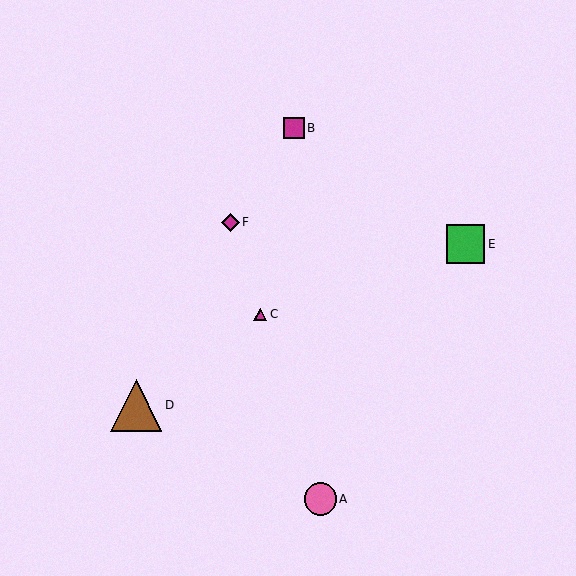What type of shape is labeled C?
Shape C is a magenta triangle.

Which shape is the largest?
The brown triangle (labeled D) is the largest.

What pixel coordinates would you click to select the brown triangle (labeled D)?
Click at (136, 405) to select the brown triangle D.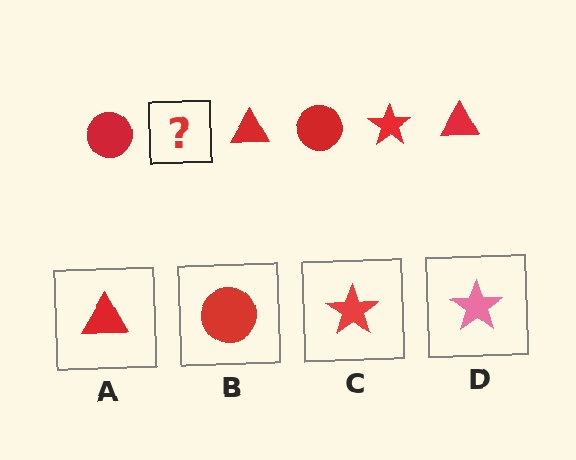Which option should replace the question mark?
Option C.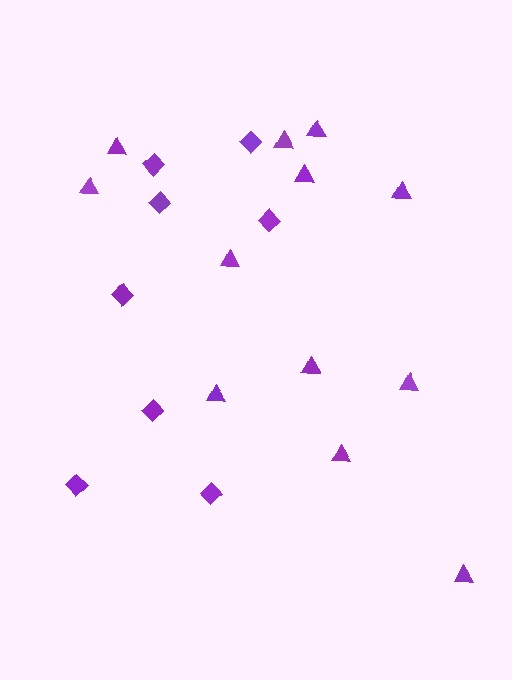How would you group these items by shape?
There are 2 groups: one group of diamonds (8) and one group of triangles (12).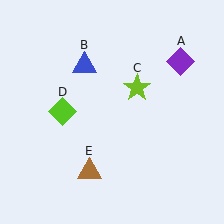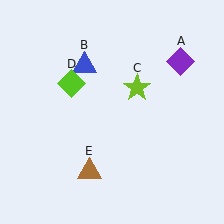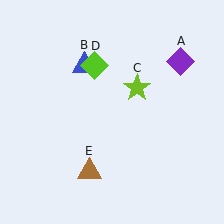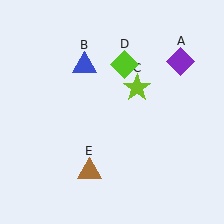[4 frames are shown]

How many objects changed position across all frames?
1 object changed position: lime diamond (object D).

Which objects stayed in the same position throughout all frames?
Purple diamond (object A) and blue triangle (object B) and lime star (object C) and brown triangle (object E) remained stationary.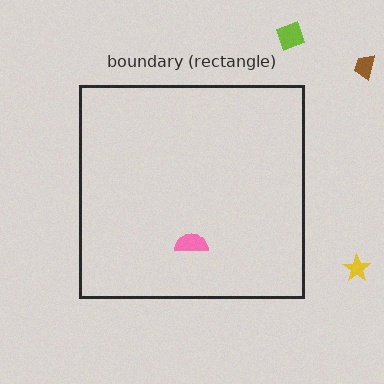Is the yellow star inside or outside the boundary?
Outside.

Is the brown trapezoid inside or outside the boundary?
Outside.